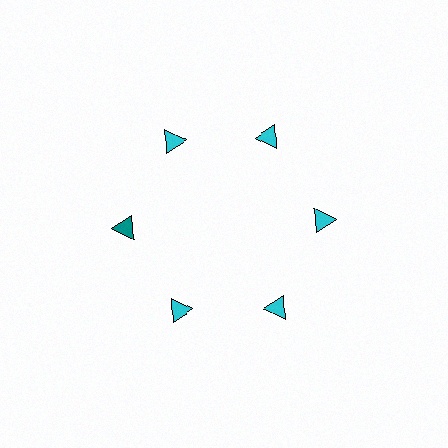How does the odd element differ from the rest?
It has a different color: teal instead of cyan.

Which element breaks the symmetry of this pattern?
The teal triangle at roughly the 9 o'clock position breaks the symmetry. All other shapes are cyan triangles.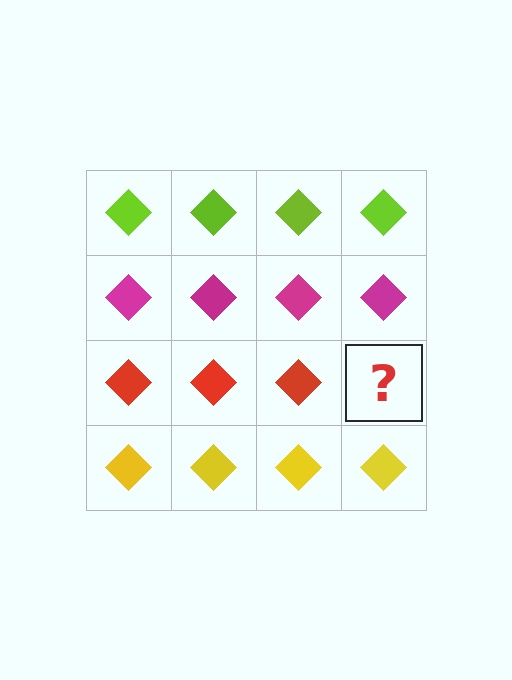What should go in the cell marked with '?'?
The missing cell should contain a red diamond.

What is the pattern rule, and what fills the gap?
The rule is that each row has a consistent color. The gap should be filled with a red diamond.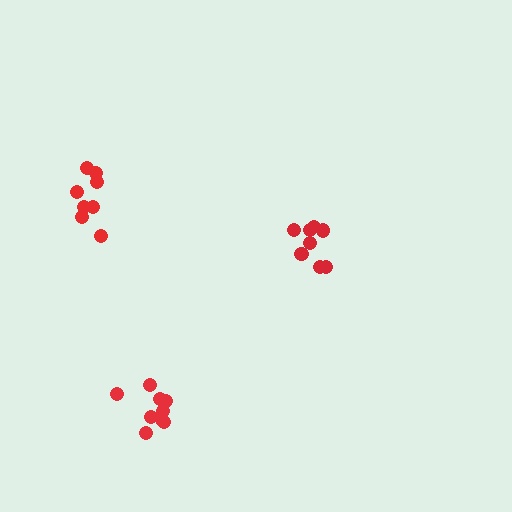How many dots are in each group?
Group 1: 8 dots, Group 2: 8 dots, Group 3: 9 dots (25 total).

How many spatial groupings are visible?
There are 3 spatial groupings.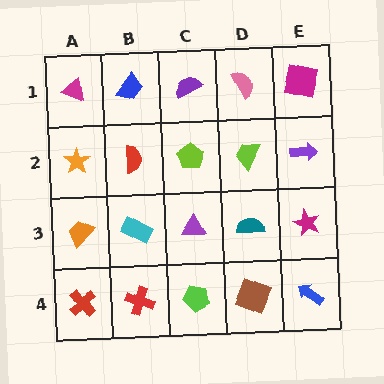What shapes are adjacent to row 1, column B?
A red semicircle (row 2, column B), a magenta triangle (row 1, column A), a purple semicircle (row 1, column C).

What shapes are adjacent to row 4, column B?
A cyan rectangle (row 3, column B), a red cross (row 4, column A), a lime pentagon (row 4, column C).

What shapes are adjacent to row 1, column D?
A lime trapezoid (row 2, column D), a purple semicircle (row 1, column C), a magenta square (row 1, column E).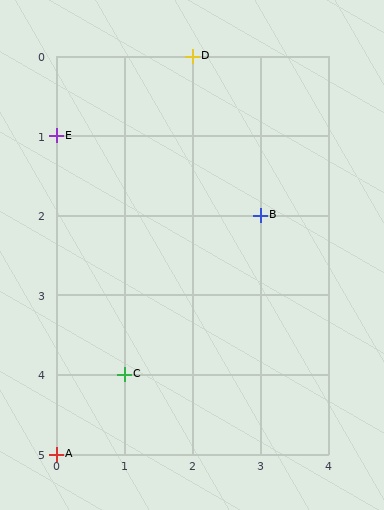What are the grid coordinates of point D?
Point D is at grid coordinates (2, 0).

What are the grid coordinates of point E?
Point E is at grid coordinates (0, 1).